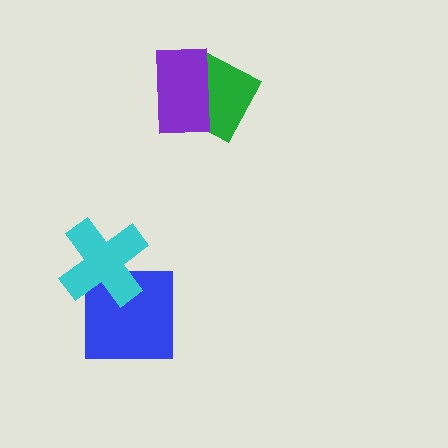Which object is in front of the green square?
The purple rectangle is in front of the green square.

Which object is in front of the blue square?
The cyan cross is in front of the blue square.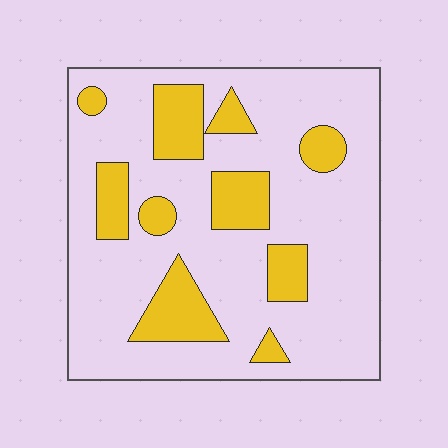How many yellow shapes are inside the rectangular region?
10.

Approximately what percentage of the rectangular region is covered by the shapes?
Approximately 25%.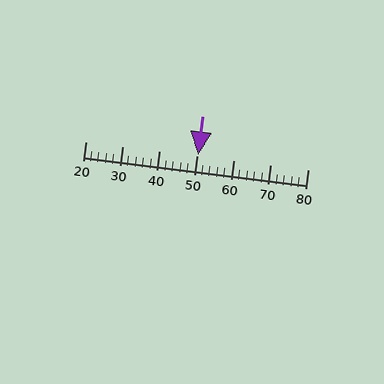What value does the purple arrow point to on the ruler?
The purple arrow points to approximately 50.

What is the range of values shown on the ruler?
The ruler shows values from 20 to 80.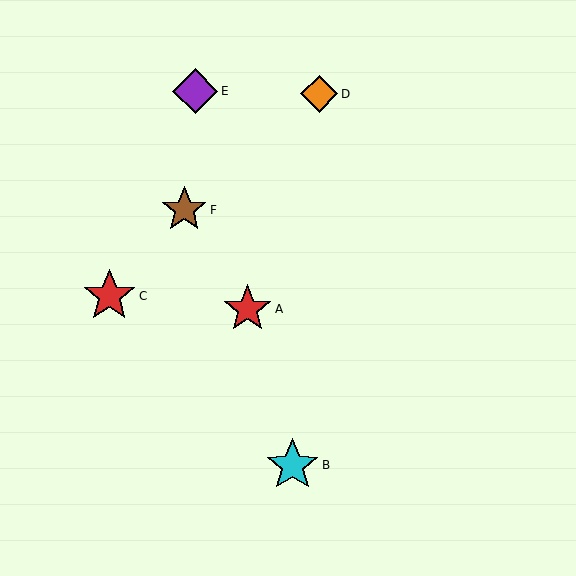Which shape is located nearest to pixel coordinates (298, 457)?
The cyan star (labeled B) at (292, 465) is nearest to that location.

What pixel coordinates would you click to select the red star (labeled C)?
Click at (109, 296) to select the red star C.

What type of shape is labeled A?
Shape A is a red star.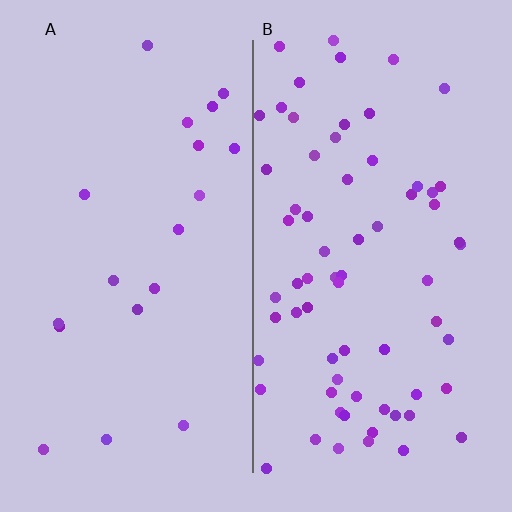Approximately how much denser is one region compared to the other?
Approximately 3.6× — region B over region A.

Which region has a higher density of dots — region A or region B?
B (the right).